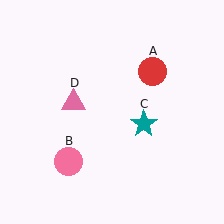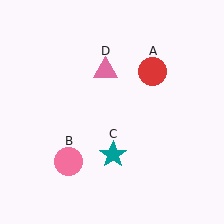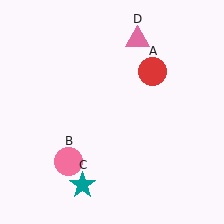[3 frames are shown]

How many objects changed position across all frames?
2 objects changed position: teal star (object C), pink triangle (object D).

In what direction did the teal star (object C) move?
The teal star (object C) moved down and to the left.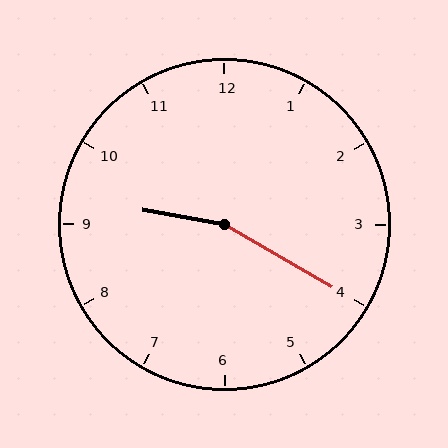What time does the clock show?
9:20.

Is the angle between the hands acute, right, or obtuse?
It is obtuse.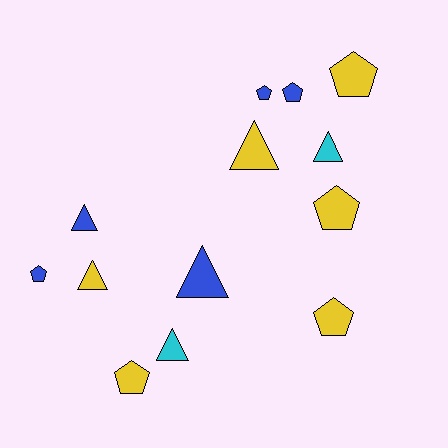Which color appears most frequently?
Yellow, with 6 objects.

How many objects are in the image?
There are 13 objects.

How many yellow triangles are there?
There are 2 yellow triangles.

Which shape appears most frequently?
Pentagon, with 7 objects.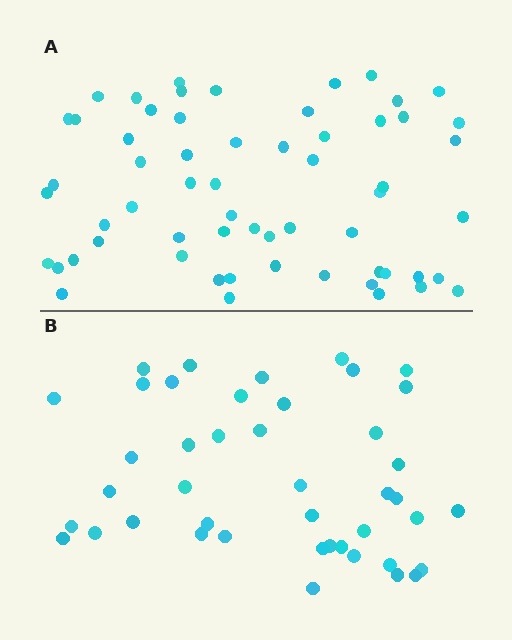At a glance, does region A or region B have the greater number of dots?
Region A (the top region) has more dots.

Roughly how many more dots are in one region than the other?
Region A has approximately 15 more dots than region B.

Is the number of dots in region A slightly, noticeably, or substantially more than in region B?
Region A has noticeably more, but not dramatically so. The ratio is roughly 1.4 to 1.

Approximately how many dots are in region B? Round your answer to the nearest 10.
About 40 dots. (The exact count is 43, which rounds to 40.)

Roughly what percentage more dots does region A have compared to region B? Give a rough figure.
About 40% more.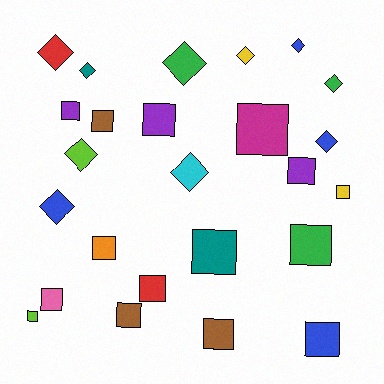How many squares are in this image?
There are 15 squares.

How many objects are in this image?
There are 25 objects.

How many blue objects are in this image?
There are 4 blue objects.